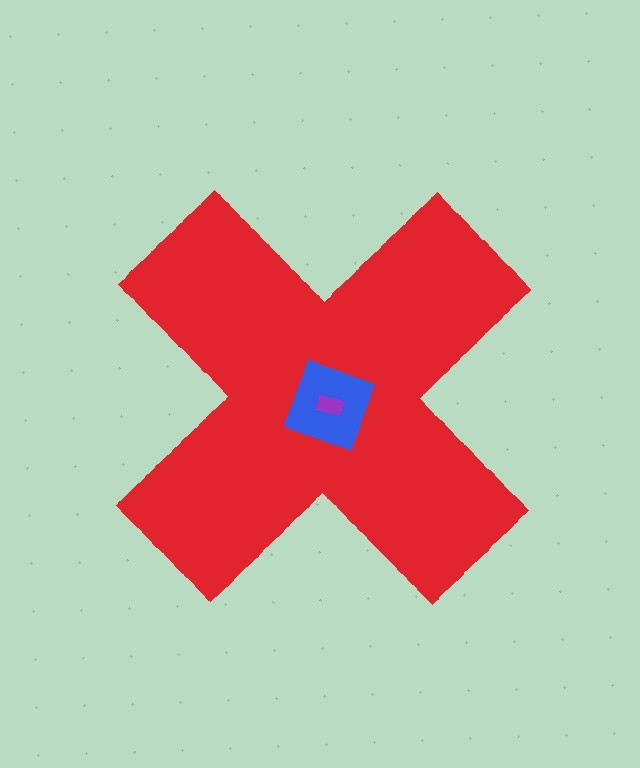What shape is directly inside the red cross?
The blue diamond.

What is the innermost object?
The purple rectangle.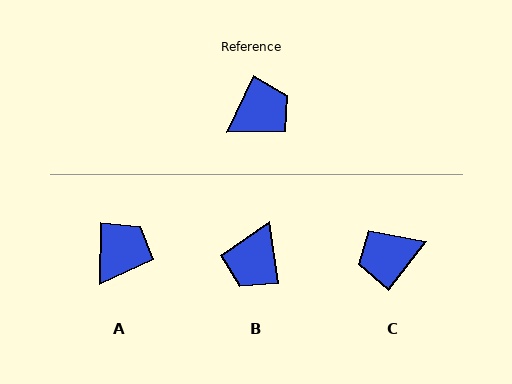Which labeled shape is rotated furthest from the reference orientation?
C, about 169 degrees away.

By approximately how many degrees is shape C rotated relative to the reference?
Approximately 169 degrees counter-clockwise.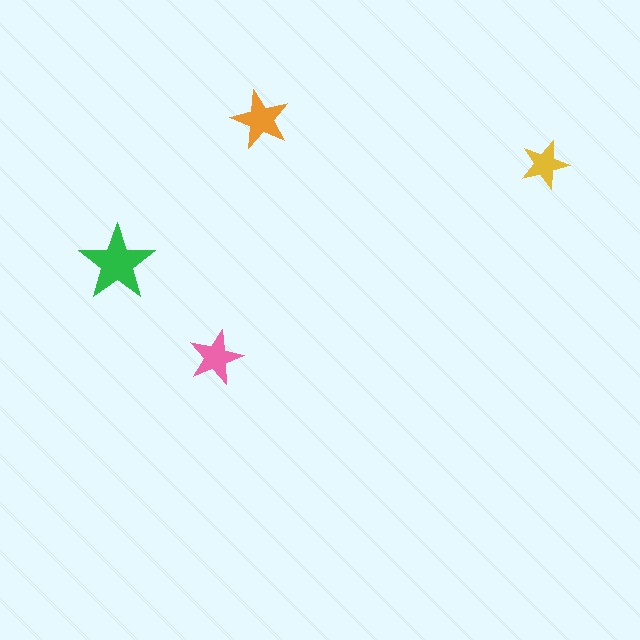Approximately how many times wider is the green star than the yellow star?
About 1.5 times wider.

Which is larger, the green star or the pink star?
The green one.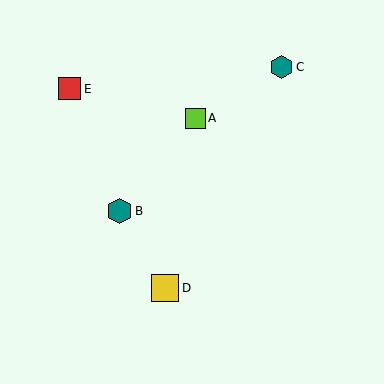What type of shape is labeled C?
Shape C is a teal hexagon.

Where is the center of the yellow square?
The center of the yellow square is at (165, 288).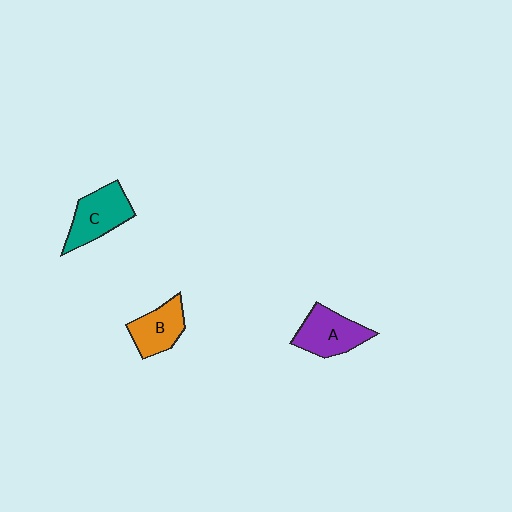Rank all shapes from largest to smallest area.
From largest to smallest: C (teal), A (purple), B (orange).